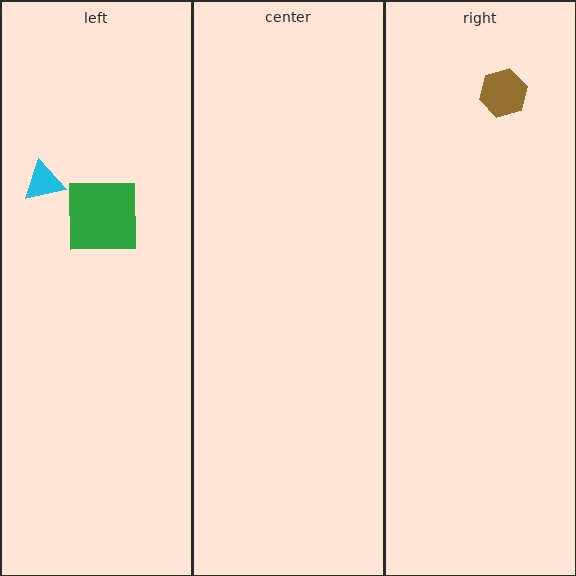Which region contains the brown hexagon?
The right region.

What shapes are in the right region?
The brown hexagon.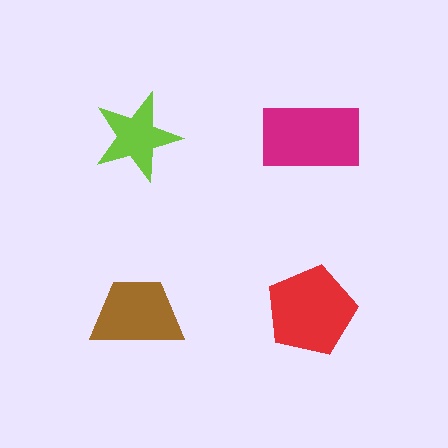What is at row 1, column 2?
A magenta rectangle.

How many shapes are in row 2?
2 shapes.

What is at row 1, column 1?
A lime star.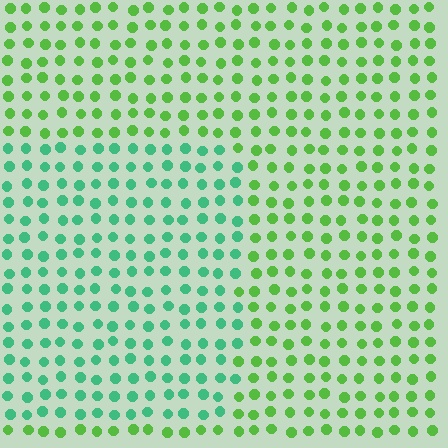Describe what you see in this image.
The image is filled with small lime elements in a uniform arrangement. A rectangle-shaped region is visible where the elements are tinted to a slightly different hue, forming a subtle color boundary.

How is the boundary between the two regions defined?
The boundary is defined purely by a slight shift in hue (about 42 degrees). Spacing, size, and orientation are identical on both sides.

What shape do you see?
I see a rectangle.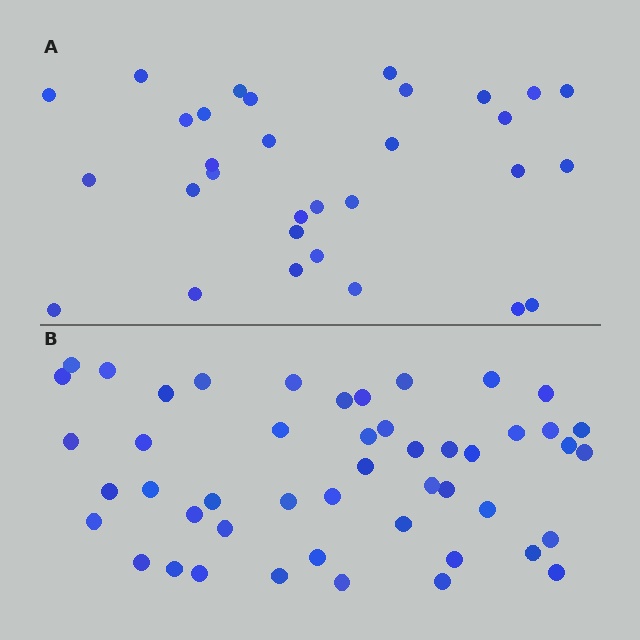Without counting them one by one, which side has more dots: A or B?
Region B (the bottom region) has more dots.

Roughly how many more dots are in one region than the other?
Region B has approximately 15 more dots than region A.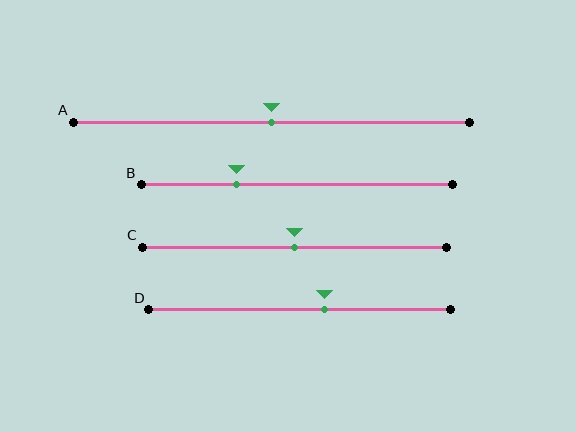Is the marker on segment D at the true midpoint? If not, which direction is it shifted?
No, the marker on segment D is shifted to the right by about 8% of the segment length.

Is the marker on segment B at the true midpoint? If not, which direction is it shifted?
No, the marker on segment B is shifted to the left by about 19% of the segment length.